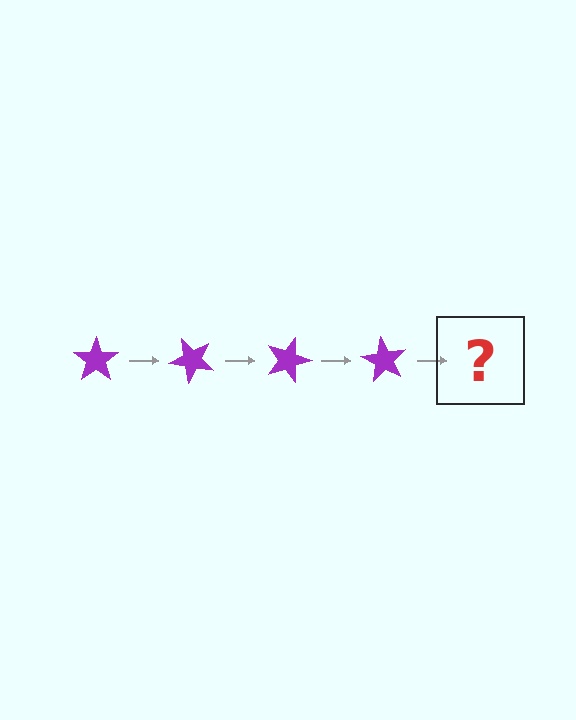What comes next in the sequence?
The next element should be a purple star rotated 180 degrees.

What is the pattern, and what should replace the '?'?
The pattern is that the star rotates 45 degrees each step. The '?' should be a purple star rotated 180 degrees.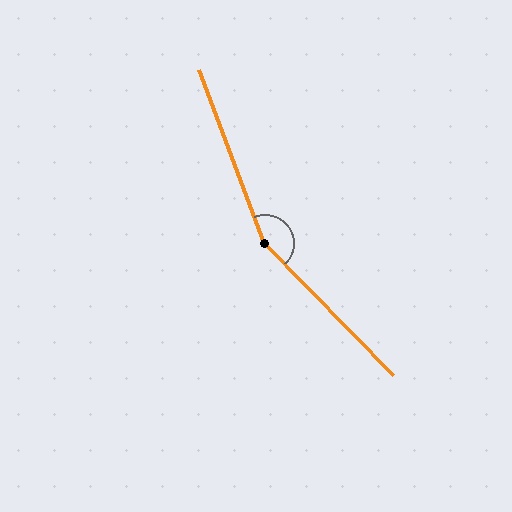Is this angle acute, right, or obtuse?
It is obtuse.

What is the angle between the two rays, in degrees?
Approximately 156 degrees.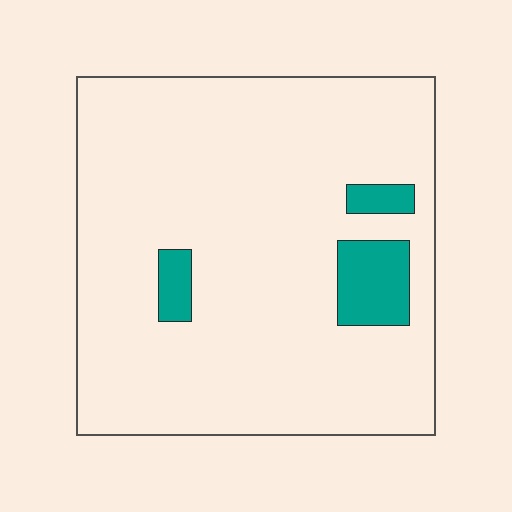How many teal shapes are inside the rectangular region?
3.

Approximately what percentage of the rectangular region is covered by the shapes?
Approximately 10%.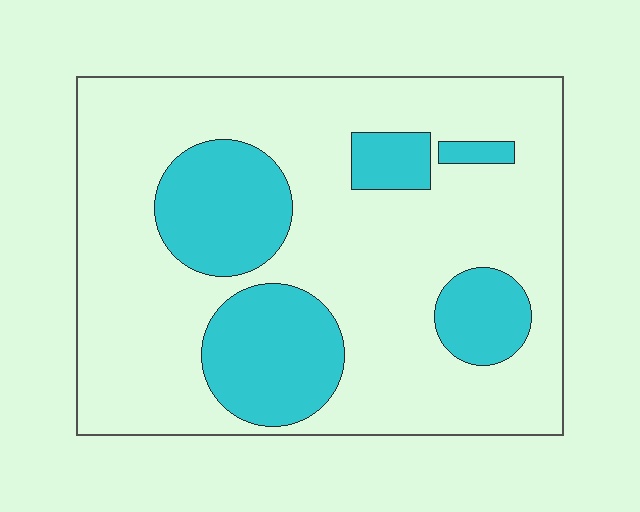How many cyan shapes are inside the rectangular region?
5.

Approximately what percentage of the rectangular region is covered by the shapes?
Approximately 25%.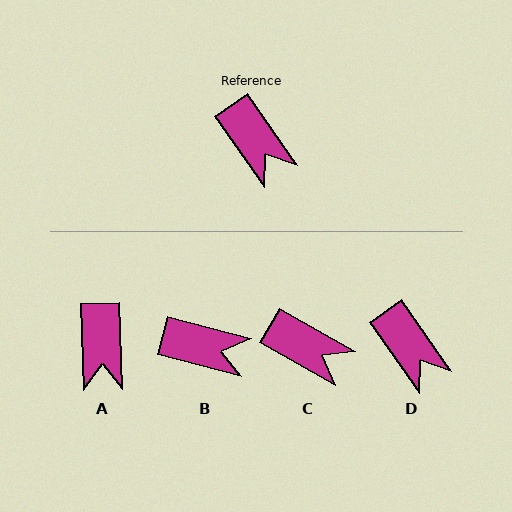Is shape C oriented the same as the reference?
No, it is off by about 26 degrees.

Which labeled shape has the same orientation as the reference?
D.